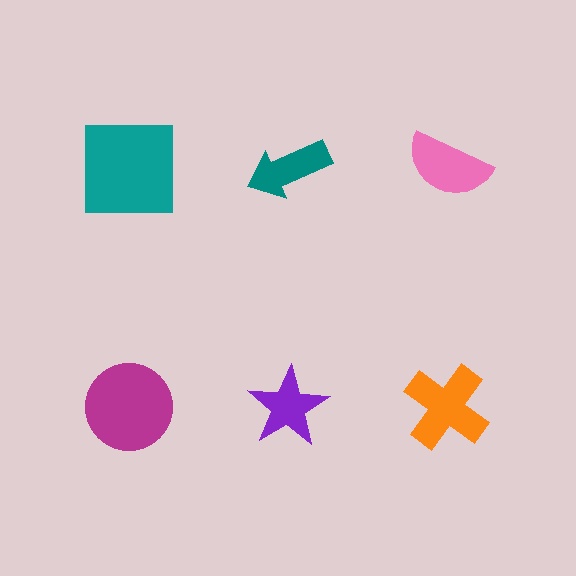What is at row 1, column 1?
A teal square.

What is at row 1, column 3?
A pink semicircle.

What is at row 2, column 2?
A purple star.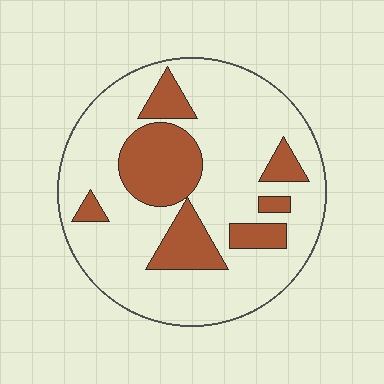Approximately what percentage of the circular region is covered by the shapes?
Approximately 25%.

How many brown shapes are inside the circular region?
7.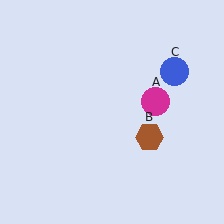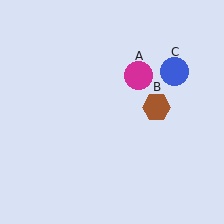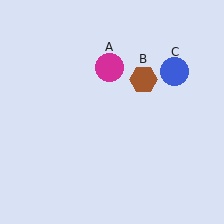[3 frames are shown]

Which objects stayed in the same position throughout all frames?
Blue circle (object C) remained stationary.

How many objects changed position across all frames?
2 objects changed position: magenta circle (object A), brown hexagon (object B).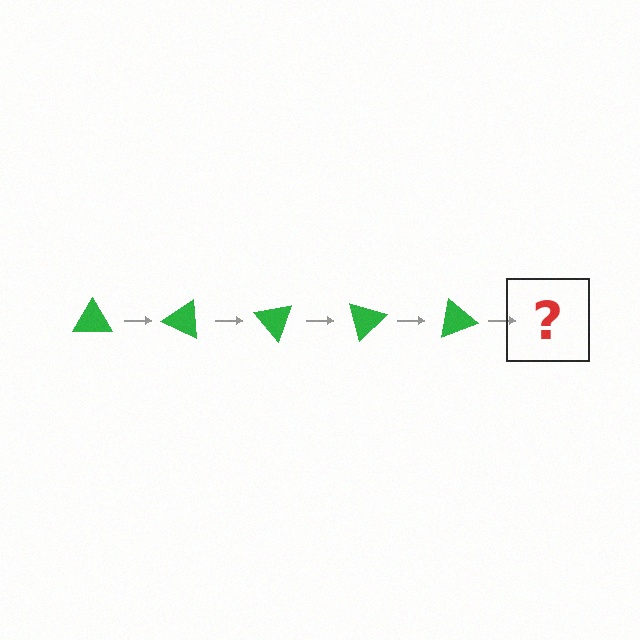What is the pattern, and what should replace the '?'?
The pattern is that the triangle rotates 25 degrees each step. The '?' should be a green triangle rotated 125 degrees.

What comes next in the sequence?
The next element should be a green triangle rotated 125 degrees.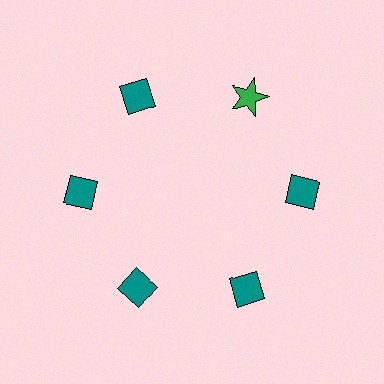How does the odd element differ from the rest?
It differs in both color (green instead of teal) and shape (star instead of diamond).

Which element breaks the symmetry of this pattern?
The green star at roughly the 1 o'clock position breaks the symmetry. All other shapes are teal diamonds.